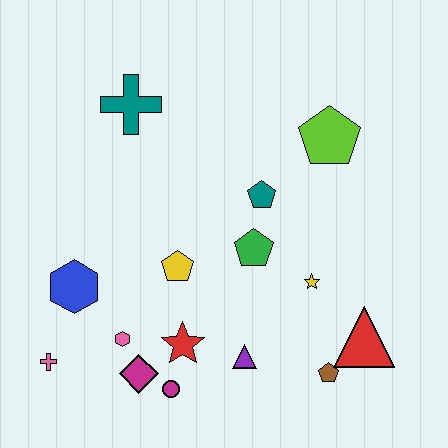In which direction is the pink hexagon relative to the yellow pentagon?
The pink hexagon is below the yellow pentagon.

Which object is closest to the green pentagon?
The teal pentagon is closest to the green pentagon.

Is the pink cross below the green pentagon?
Yes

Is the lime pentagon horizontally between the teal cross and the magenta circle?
No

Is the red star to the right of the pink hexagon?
Yes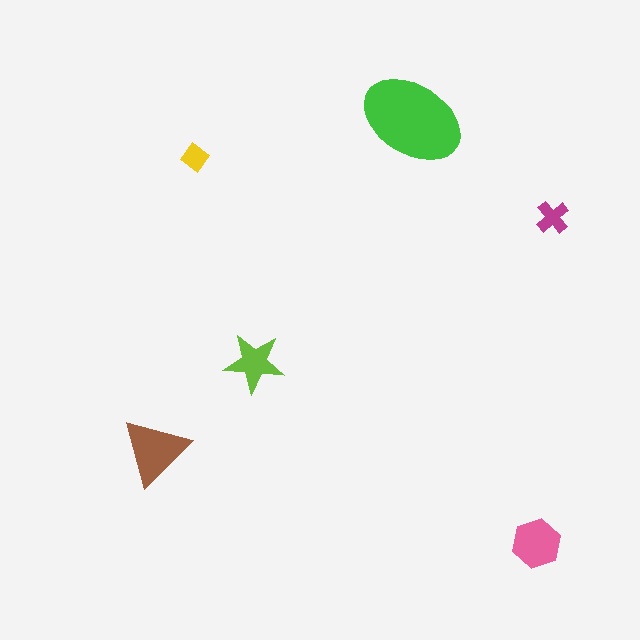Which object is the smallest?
The yellow diamond.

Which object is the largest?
The green ellipse.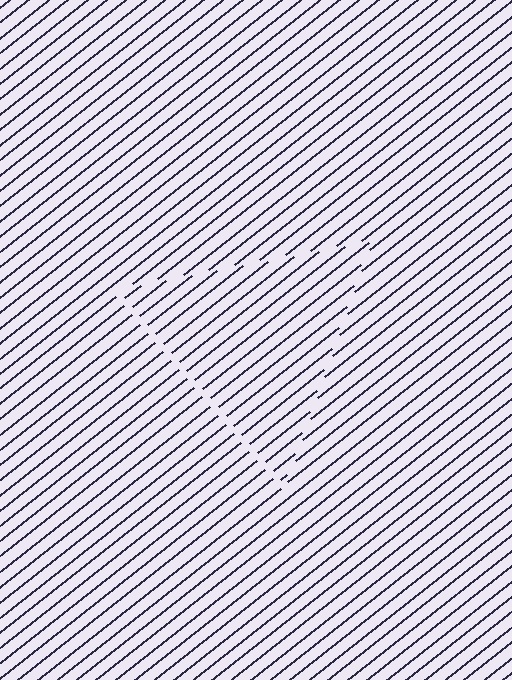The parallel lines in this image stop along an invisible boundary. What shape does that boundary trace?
An illusory triangle. The interior of the shape contains the same grating, shifted by half a period — the contour is defined by the phase discontinuity where line-ends from the inner and outer gratings abut.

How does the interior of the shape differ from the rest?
The interior of the shape contains the same grating, shifted by half a period — the contour is defined by the phase discontinuity where line-ends from the inner and outer gratings abut.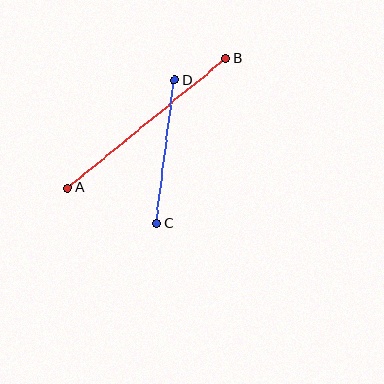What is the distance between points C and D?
The distance is approximately 144 pixels.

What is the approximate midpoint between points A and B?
The midpoint is at approximately (147, 123) pixels.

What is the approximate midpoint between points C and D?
The midpoint is at approximately (166, 152) pixels.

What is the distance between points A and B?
The distance is approximately 205 pixels.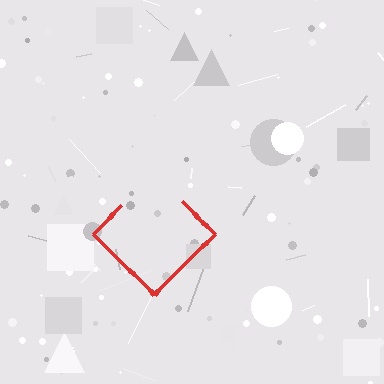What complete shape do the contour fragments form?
The contour fragments form a diamond.